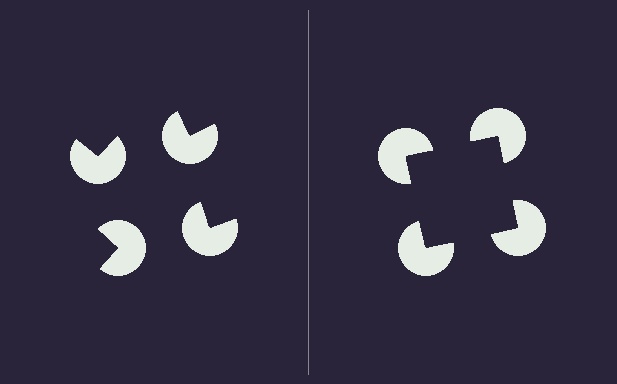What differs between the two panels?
The pac-man discs are positioned identically on both sides; only the wedge orientations differ. On the right they align to a square; on the left they are misaligned.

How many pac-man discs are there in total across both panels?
8 — 4 on each side.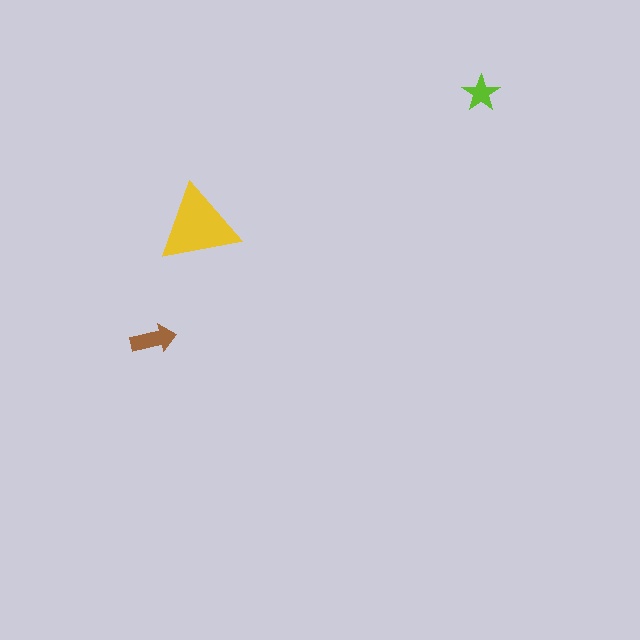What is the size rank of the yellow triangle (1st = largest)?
1st.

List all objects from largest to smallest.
The yellow triangle, the brown arrow, the lime star.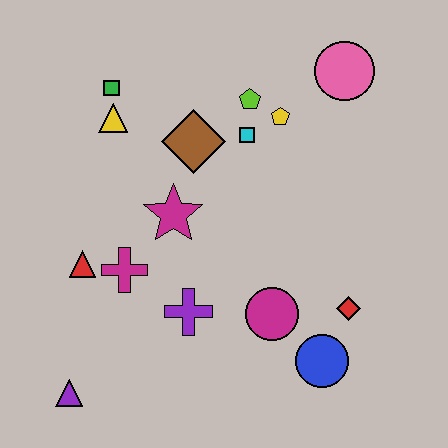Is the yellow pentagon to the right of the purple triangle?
Yes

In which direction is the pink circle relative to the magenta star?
The pink circle is to the right of the magenta star.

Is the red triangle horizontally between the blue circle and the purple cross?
No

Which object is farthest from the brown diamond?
The purple triangle is farthest from the brown diamond.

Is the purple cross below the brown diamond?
Yes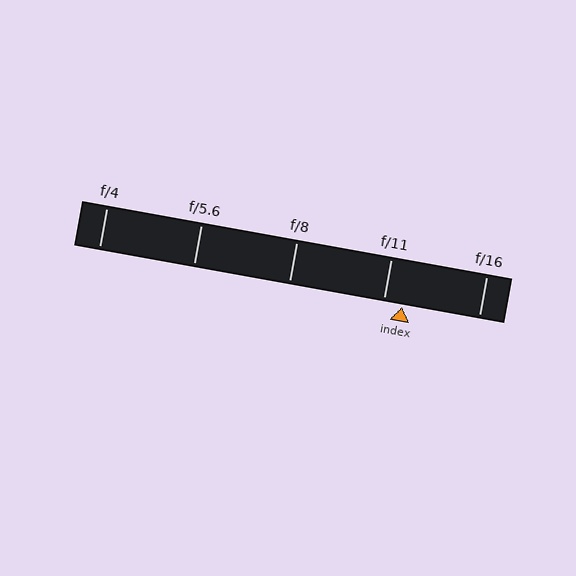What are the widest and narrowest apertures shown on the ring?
The widest aperture shown is f/4 and the narrowest is f/16.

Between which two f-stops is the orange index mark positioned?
The index mark is between f/11 and f/16.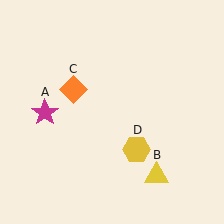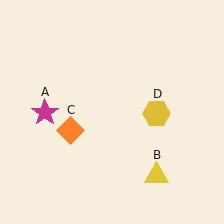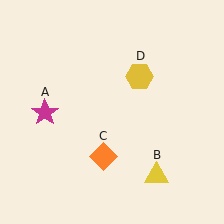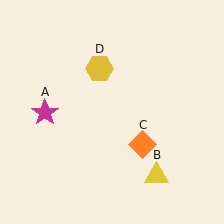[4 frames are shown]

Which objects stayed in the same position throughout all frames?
Magenta star (object A) and yellow triangle (object B) remained stationary.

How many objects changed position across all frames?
2 objects changed position: orange diamond (object C), yellow hexagon (object D).